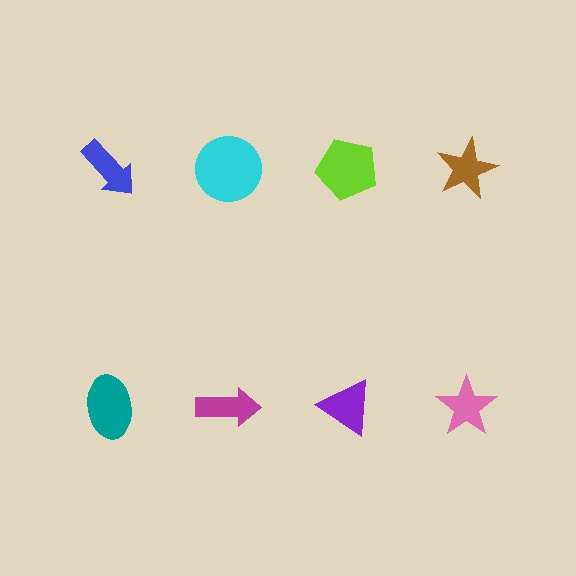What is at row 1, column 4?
A brown star.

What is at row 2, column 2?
A magenta arrow.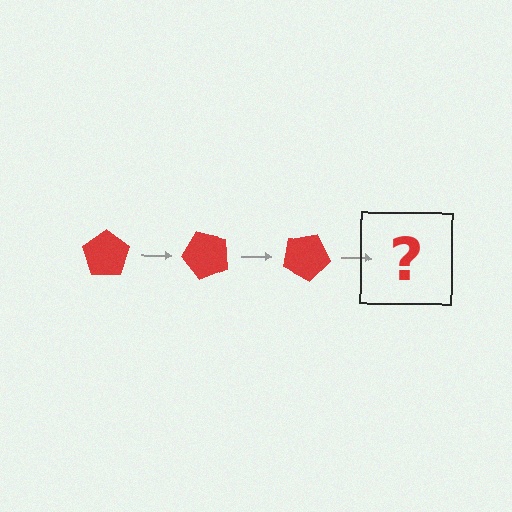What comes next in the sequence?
The next element should be a red pentagon rotated 150 degrees.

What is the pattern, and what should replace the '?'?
The pattern is that the pentagon rotates 50 degrees each step. The '?' should be a red pentagon rotated 150 degrees.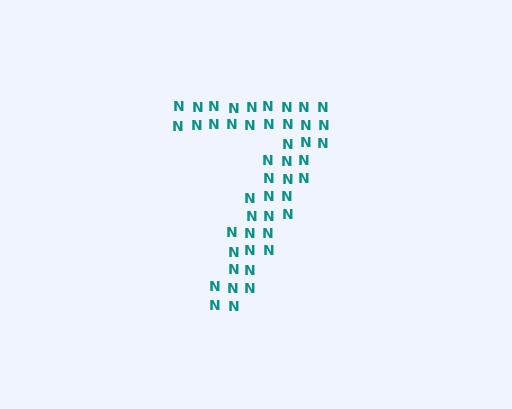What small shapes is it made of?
It is made of small letter N's.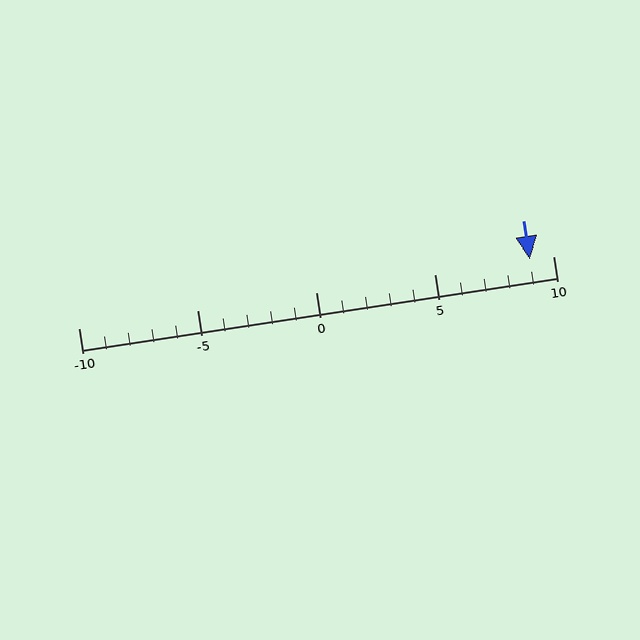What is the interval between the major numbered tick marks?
The major tick marks are spaced 5 units apart.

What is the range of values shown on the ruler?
The ruler shows values from -10 to 10.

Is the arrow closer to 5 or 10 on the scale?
The arrow is closer to 10.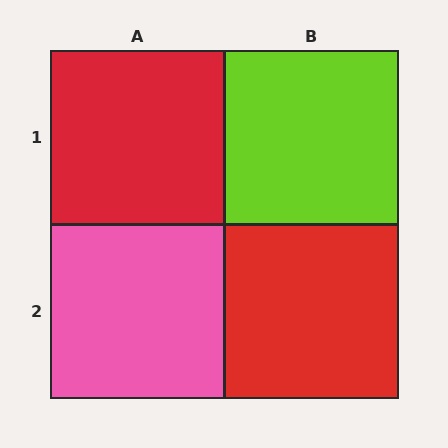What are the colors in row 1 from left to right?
Red, lime.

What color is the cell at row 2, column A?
Pink.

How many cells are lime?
1 cell is lime.